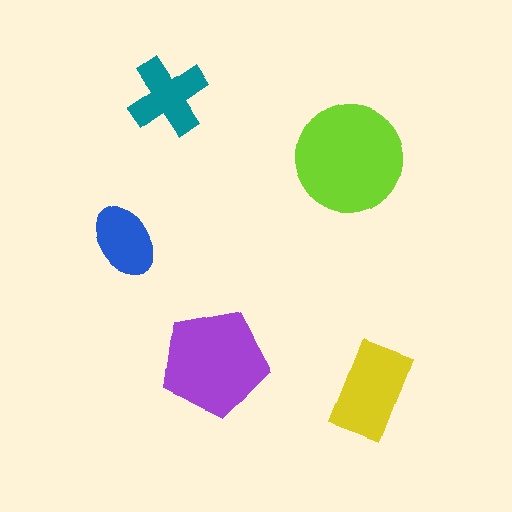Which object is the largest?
The lime circle.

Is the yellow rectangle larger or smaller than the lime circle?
Smaller.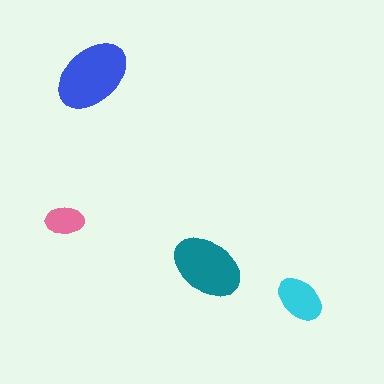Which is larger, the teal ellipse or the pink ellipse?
The teal one.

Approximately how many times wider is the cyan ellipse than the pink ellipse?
About 1.5 times wider.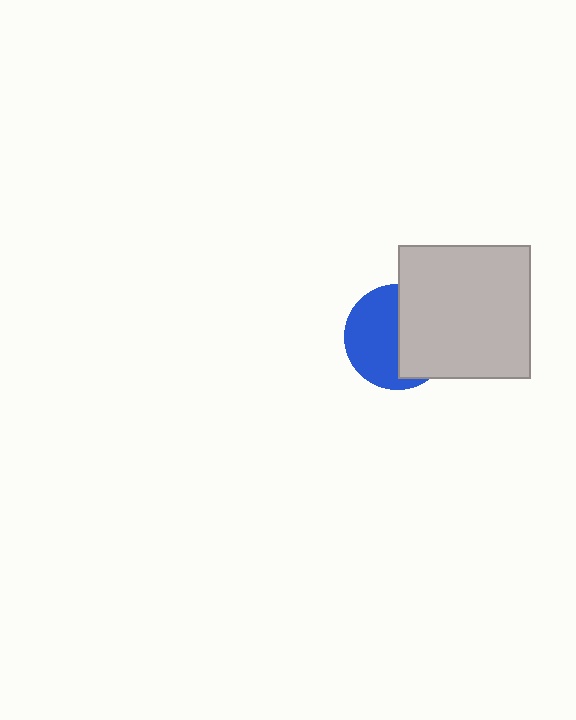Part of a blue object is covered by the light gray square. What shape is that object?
It is a circle.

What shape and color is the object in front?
The object in front is a light gray square.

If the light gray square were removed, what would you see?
You would see the complete blue circle.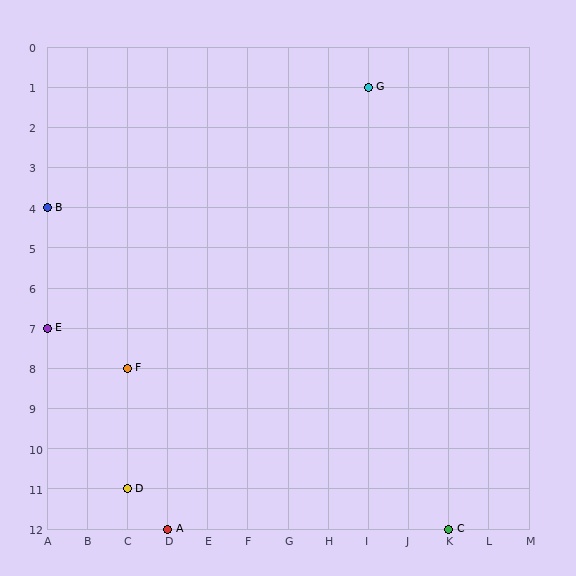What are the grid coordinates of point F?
Point F is at grid coordinates (C, 8).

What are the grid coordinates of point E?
Point E is at grid coordinates (A, 7).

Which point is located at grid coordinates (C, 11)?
Point D is at (C, 11).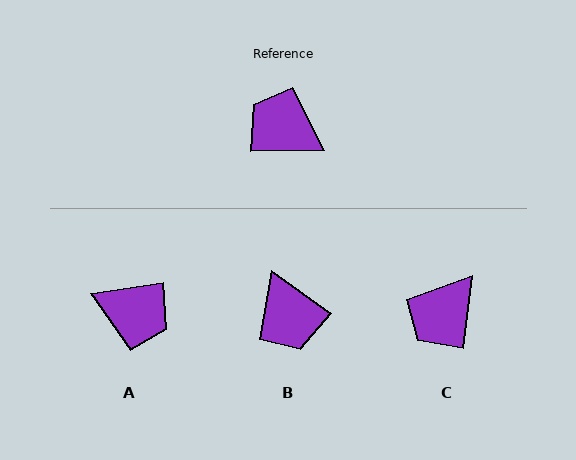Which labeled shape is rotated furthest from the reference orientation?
A, about 172 degrees away.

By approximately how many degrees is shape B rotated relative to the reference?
Approximately 143 degrees counter-clockwise.